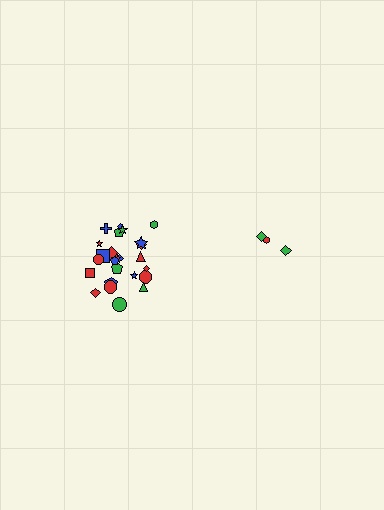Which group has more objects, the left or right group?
The left group.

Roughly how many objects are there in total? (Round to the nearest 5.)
Roughly 30 objects in total.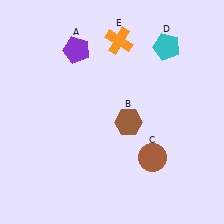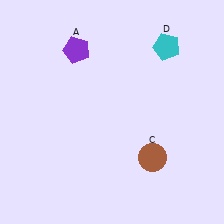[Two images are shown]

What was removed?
The brown hexagon (B), the orange cross (E) were removed in Image 2.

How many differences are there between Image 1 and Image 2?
There are 2 differences between the two images.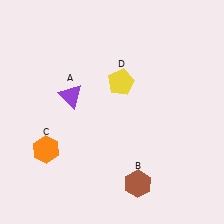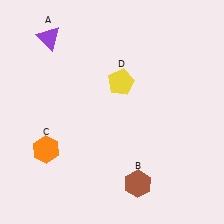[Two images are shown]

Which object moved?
The purple triangle (A) moved up.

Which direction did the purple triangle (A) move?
The purple triangle (A) moved up.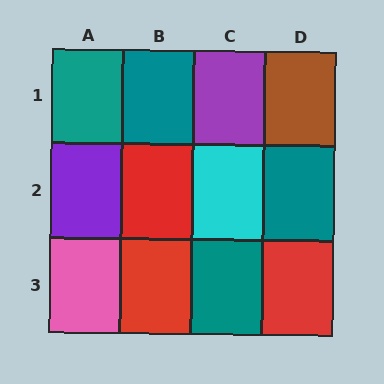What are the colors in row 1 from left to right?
Teal, teal, purple, brown.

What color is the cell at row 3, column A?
Pink.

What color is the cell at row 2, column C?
Cyan.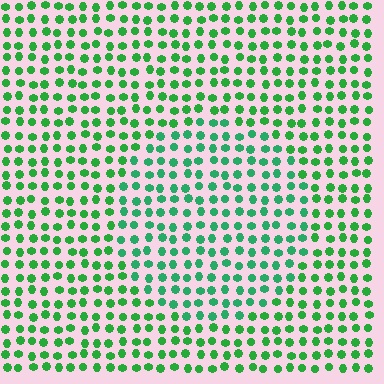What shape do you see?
I see a circle.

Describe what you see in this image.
The image is filled with small green elements in a uniform arrangement. A circle-shaped region is visible where the elements are tinted to a slightly different hue, forming a subtle color boundary.